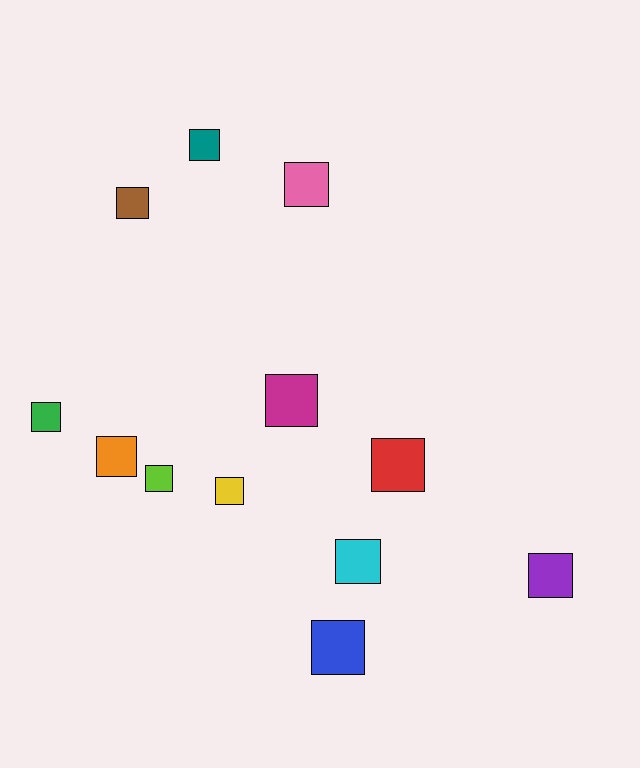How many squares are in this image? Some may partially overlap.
There are 12 squares.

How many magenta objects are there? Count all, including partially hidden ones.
There is 1 magenta object.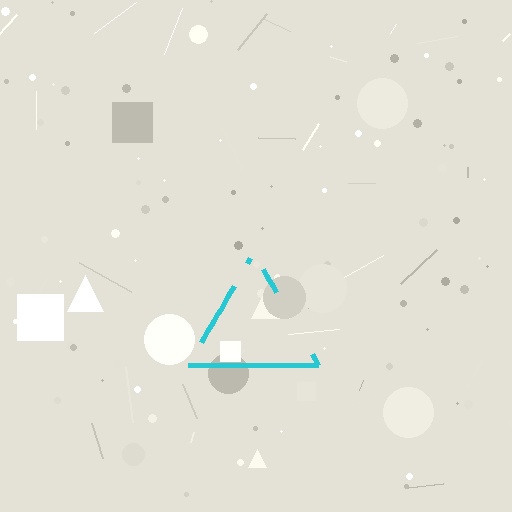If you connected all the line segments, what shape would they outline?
They would outline a triangle.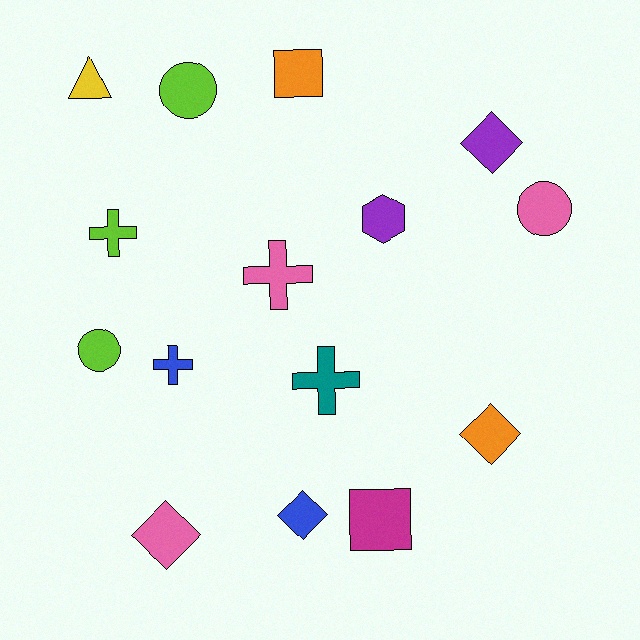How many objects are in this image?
There are 15 objects.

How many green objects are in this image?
There are no green objects.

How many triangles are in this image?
There is 1 triangle.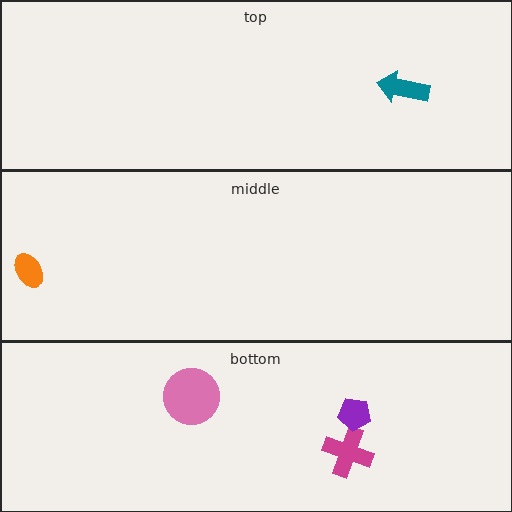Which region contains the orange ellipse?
The middle region.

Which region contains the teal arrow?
The top region.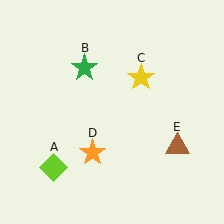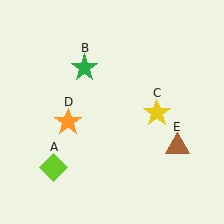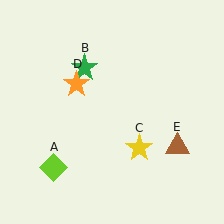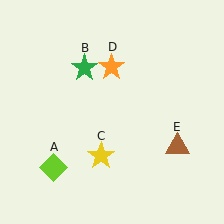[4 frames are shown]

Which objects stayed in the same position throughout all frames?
Lime diamond (object A) and green star (object B) and brown triangle (object E) remained stationary.